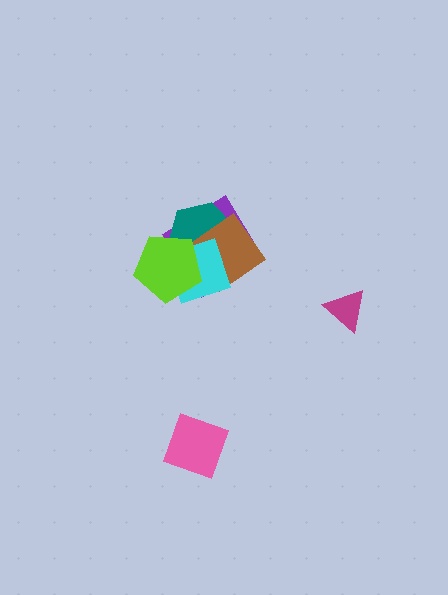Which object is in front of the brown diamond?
The cyan diamond is in front of the brown diamond.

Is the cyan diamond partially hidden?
Yes, it is partially covered by another shape.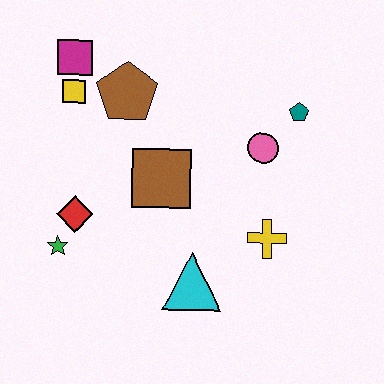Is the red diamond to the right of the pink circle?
No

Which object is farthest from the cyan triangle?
The magenta square is farthest from the cyan triangle.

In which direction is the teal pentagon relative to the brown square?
The teal pentagon is to the right of the brown square.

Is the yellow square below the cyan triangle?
No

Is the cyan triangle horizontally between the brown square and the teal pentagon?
Yes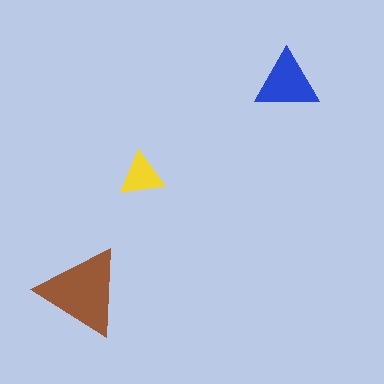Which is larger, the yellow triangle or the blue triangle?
The blue one.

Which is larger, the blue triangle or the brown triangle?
The brown one.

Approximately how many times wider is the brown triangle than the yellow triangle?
About 2 times wider.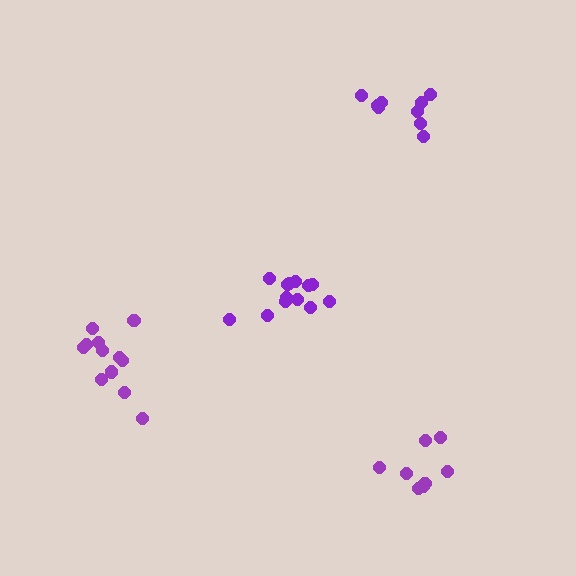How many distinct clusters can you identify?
There are 4 distinct clusters.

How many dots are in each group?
Group 1: 9 dots, Group 2: 13 dots, Group 3: 9 dots, Group 4: 12 dots (43 total).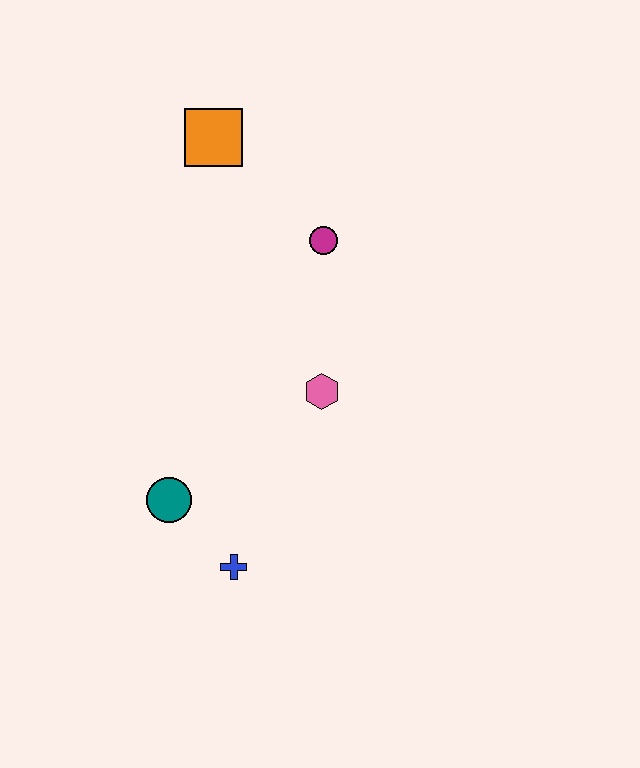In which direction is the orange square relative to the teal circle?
The orange square is above the teal circle.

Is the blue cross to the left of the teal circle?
No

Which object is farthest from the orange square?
The blue cross is farthest from the orange square.